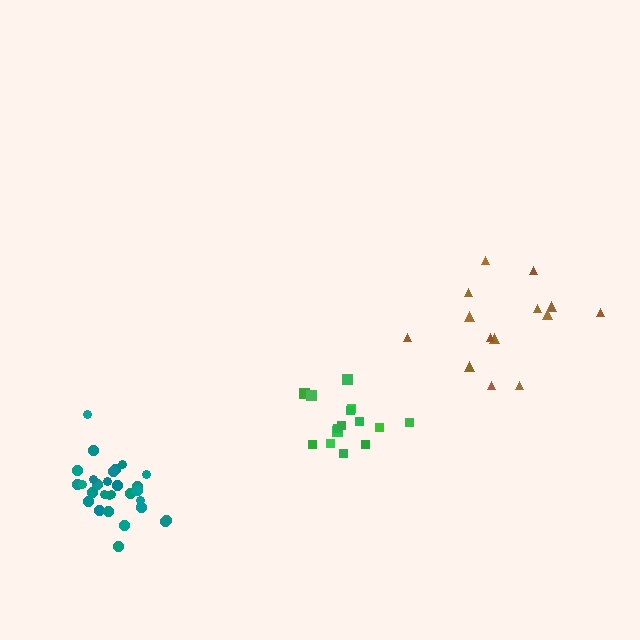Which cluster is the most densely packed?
Teal.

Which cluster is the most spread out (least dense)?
Brown.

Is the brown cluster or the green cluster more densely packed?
Green.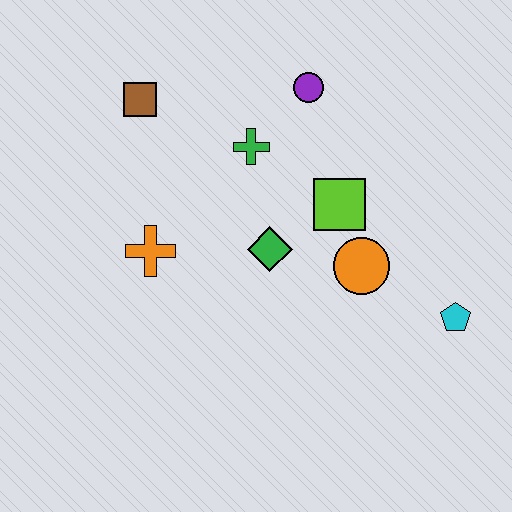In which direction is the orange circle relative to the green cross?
The orange circle is below the green cross.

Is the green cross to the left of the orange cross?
No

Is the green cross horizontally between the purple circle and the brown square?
Yes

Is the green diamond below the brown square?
Yes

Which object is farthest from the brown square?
The cyan pentagon is farthest from the brown square.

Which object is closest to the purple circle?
The green cross is closest to the purple circle.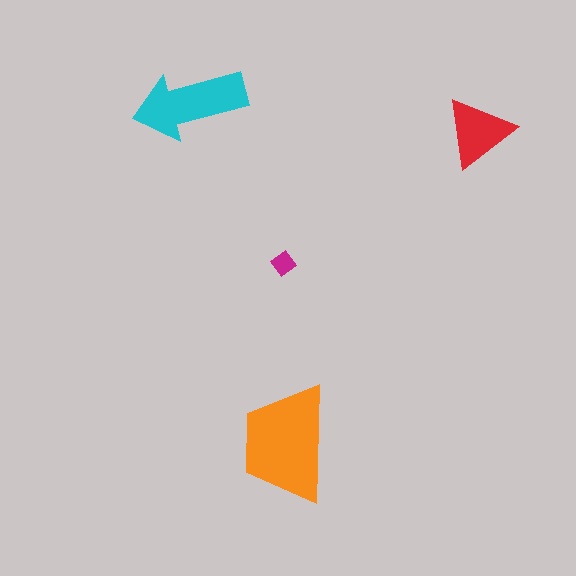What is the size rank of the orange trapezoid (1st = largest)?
1st.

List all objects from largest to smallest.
The orange trapezoid, the cyan arrow, the red triangle, the magenta diamond.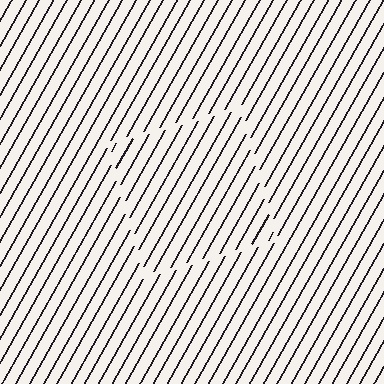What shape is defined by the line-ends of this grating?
An illusory square. The interior of the shape contains the same grating, shifted by half a period — the contour is defined by the phase discontinuity where line-ends from the inner and outer gratings abut.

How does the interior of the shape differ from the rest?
The interior of the shape contains the same grating, shifted by half a period — the contour is defined by the phase discontinuity where line-ends from the inner and outer gratings abut.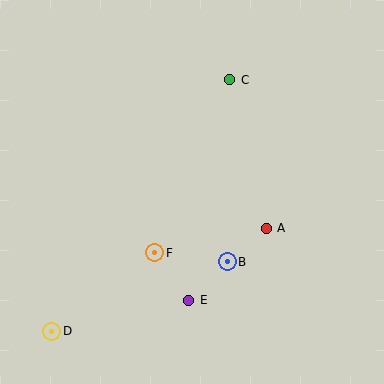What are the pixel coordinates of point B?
Point B is at (227, 262).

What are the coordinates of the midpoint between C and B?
The midpoint between C and B is at (228, 171).